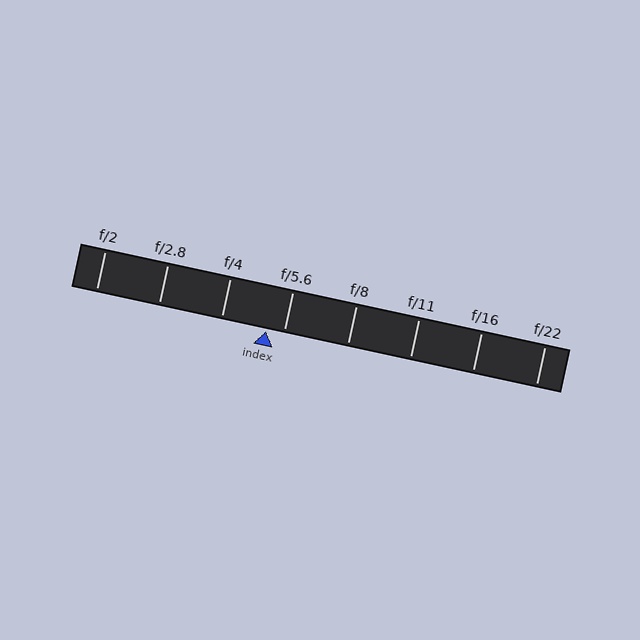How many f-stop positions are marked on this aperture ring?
There are 8 f-stop positions marked.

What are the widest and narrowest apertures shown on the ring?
The widest aperture shown is f/2 and the narrowest is f/22.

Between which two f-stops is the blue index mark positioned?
The index mark is between f/4 and f/5.6.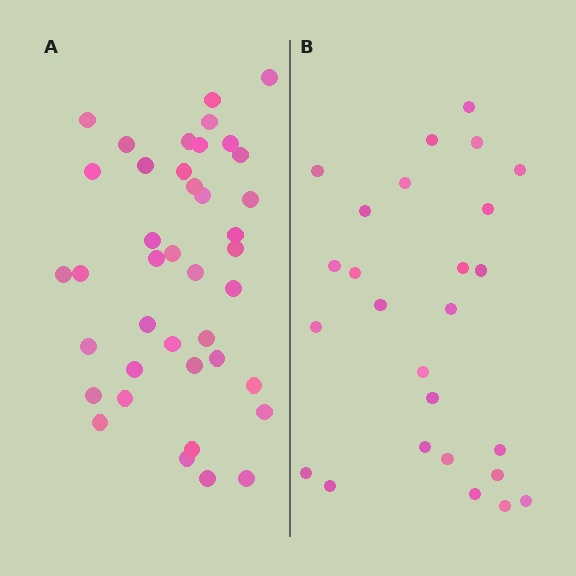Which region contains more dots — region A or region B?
Region A (the left region) has more dots.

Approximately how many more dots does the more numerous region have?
Region A has approximately 15 more dots than region B.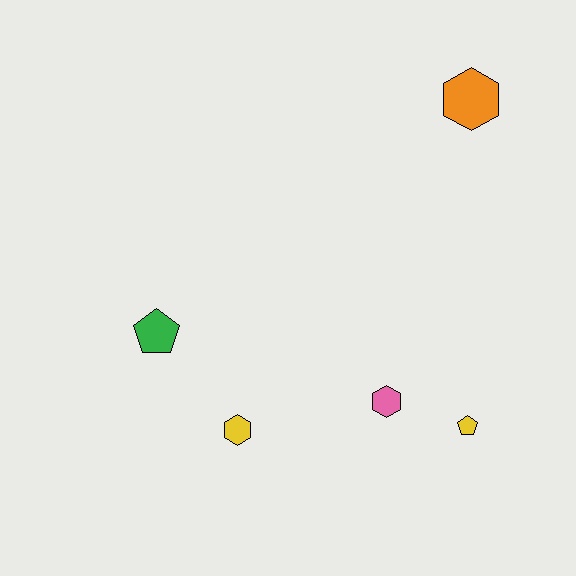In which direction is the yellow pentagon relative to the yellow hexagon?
The yellow pentagon is to the right of the yellow hexagon.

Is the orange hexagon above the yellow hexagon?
Yes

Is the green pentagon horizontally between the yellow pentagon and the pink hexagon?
No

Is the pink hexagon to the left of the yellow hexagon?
No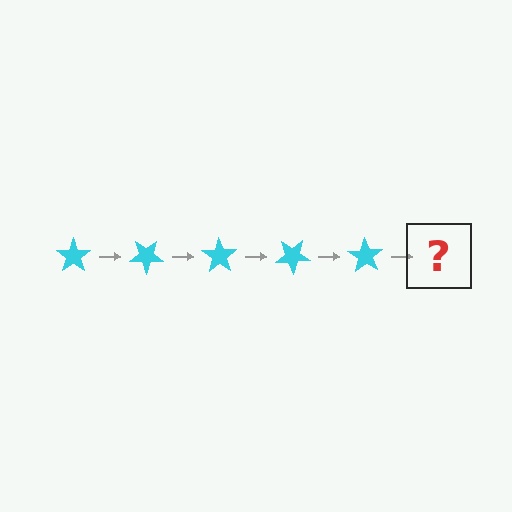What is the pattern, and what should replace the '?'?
The pattern is that the star rotates 35 degrees each step. The '?' should be a cyan star rotated 175 degrees.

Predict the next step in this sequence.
The next step is a cyan star rotated 175 degrees.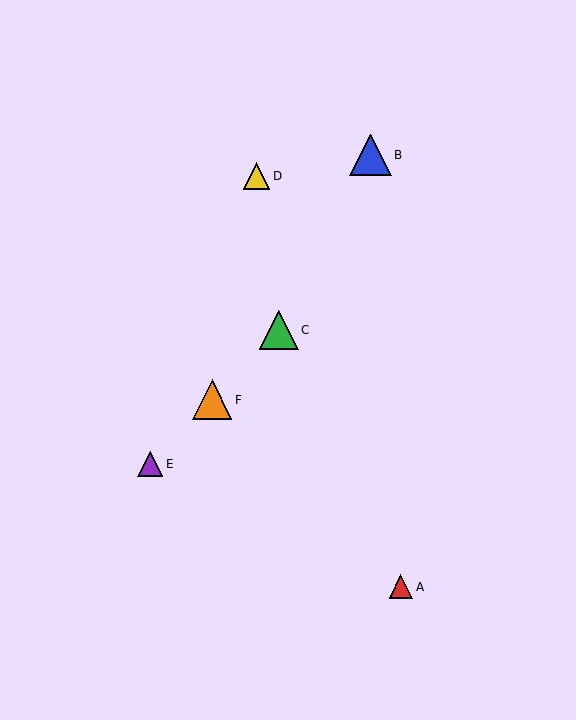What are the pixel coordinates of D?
Object D is at (257, 176).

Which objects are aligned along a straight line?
Objects C, E, F are aligned along a straight line.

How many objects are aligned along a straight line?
3 objects (C, E, F) are aligned along a straight line.